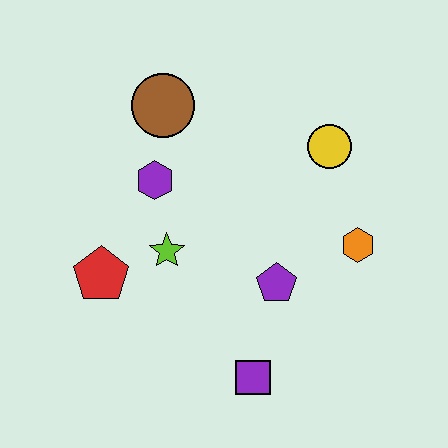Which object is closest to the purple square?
The purple pentagon is closest to the purple square.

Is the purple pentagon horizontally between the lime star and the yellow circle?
Yes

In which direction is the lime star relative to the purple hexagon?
The lime star is below the purple hexagon.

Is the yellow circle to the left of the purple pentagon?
No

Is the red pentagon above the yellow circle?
No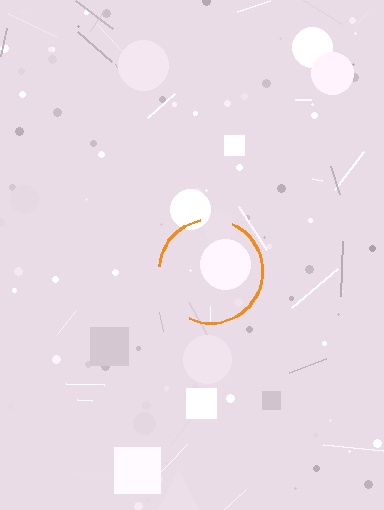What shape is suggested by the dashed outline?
The dashed outline suggests a circle.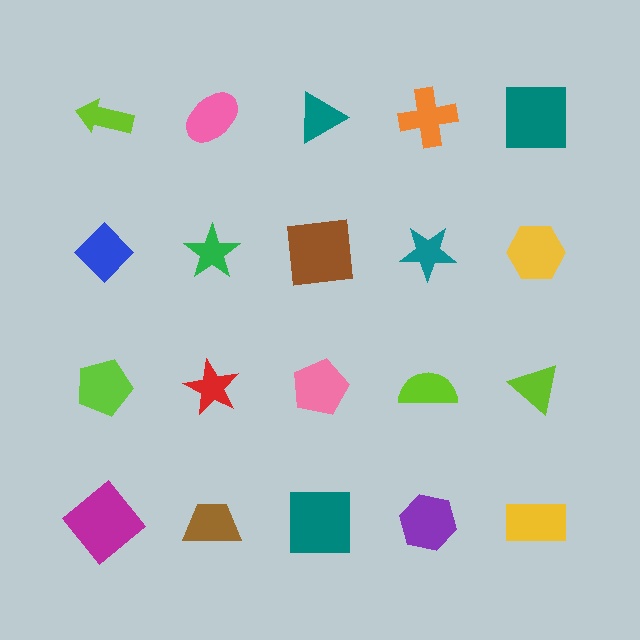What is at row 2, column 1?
A blue diamond.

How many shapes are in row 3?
5 shapes.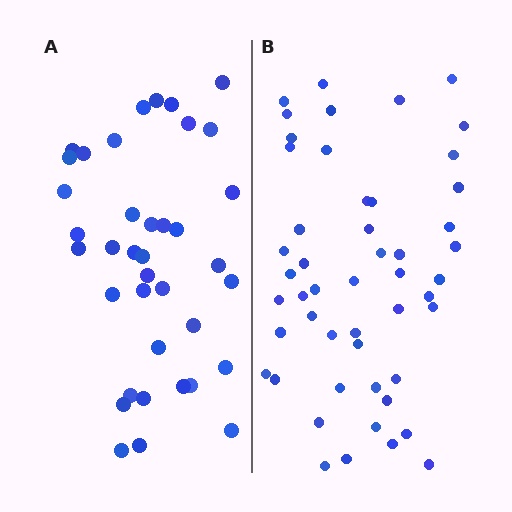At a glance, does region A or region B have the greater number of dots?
Region B (the right region) has more dots.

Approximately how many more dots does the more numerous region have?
Region B has roughly 12 or so more dots than region A.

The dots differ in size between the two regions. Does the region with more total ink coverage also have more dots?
No. Region A has more total ink coverage because its dots are larger, but region B actually contains more individual dots. Total area can be misleading — the number of items is what matters here.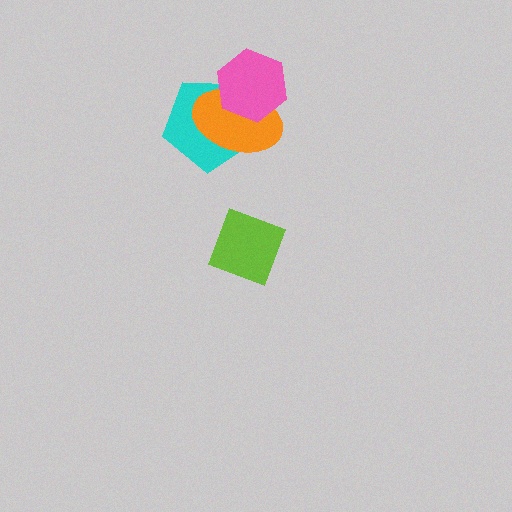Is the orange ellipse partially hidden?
Yes, it is partially covered by another shape.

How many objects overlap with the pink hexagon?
2 objects overlap with the pink hexagon.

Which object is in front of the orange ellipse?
The pink hexagon is in front of the orange ellipse.